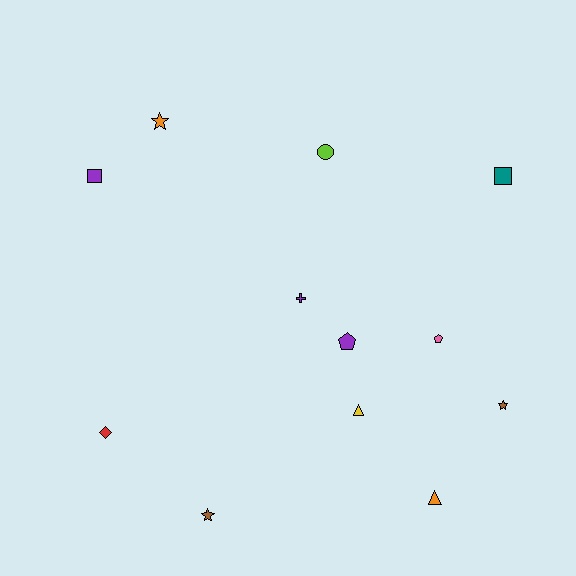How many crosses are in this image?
There is 1 cross.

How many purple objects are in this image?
There are 3 purple objects.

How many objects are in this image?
There are 12 objects.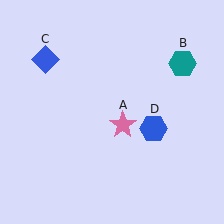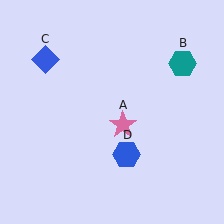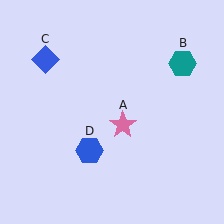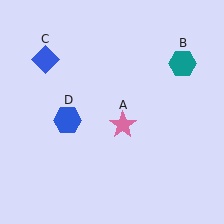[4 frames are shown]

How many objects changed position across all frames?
1 object changed position: blue hexagon (object D).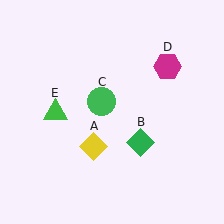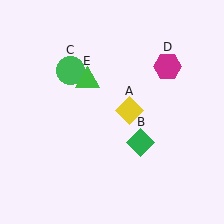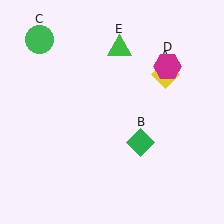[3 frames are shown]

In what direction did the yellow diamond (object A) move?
The yellow diamond (object A) moved up and to the right.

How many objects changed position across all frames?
3 objects changed position: yellow diamond (object A), green circle (object C), green triangle (object E).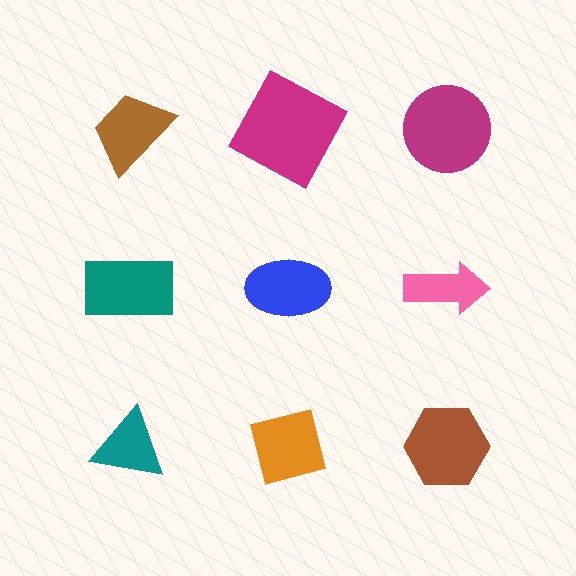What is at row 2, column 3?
A pink arrow.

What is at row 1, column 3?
A magenta circle.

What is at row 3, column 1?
A teal triangle.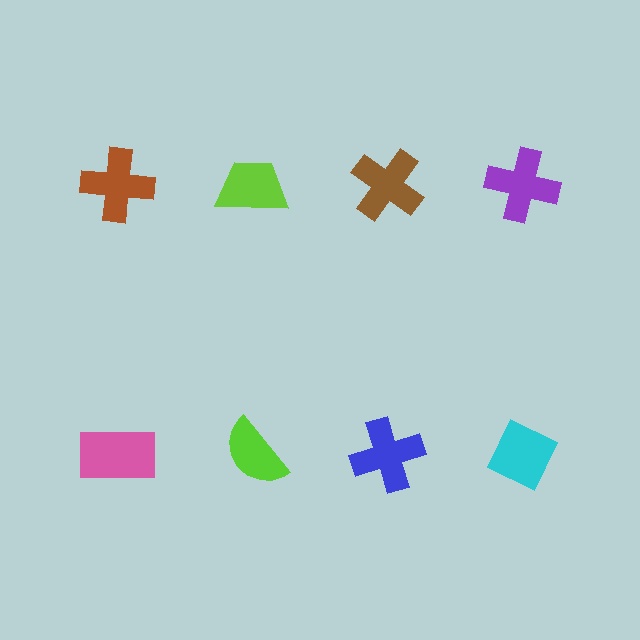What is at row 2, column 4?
A cyan diamond.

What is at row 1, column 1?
A brown cross.